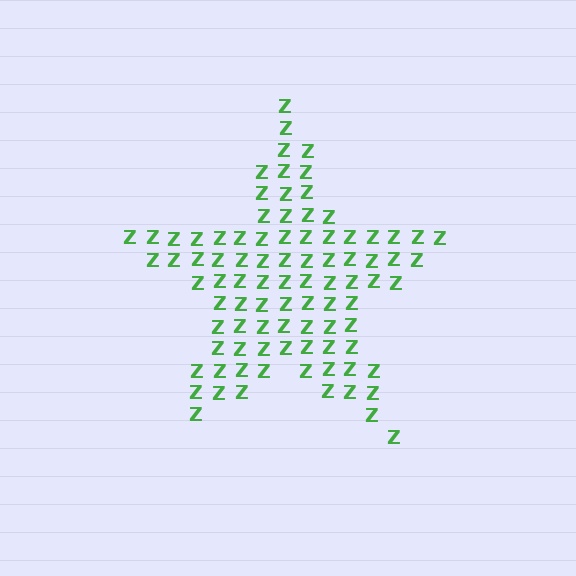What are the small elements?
The small elements are letter Z's.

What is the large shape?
The large shape is a star.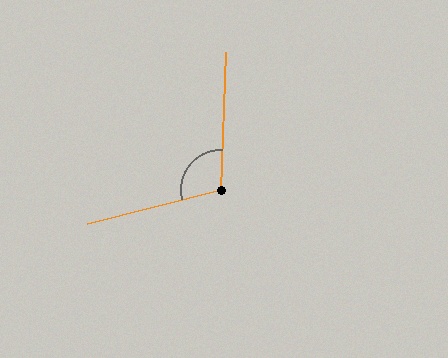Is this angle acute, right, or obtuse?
It is obtuse.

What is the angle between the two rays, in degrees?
Approximately 106 degrees.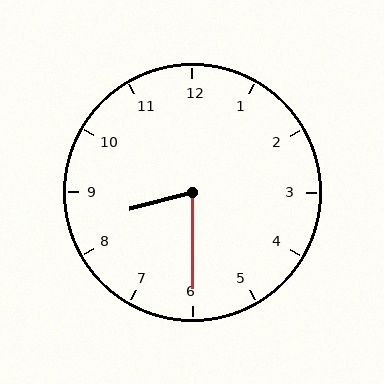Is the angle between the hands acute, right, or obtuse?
It is acute.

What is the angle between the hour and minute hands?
Approximately 75 degrees.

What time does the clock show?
8:30.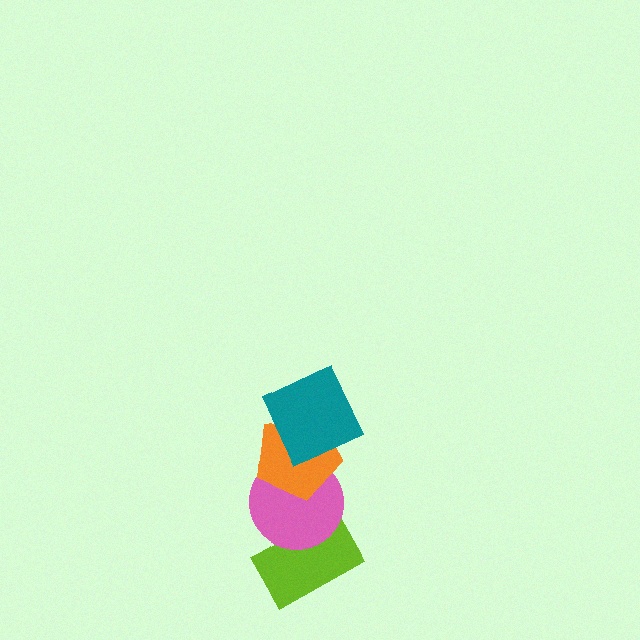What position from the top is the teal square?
The teal square is 1st from the top.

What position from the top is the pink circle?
The pink circle is 3rd from the top.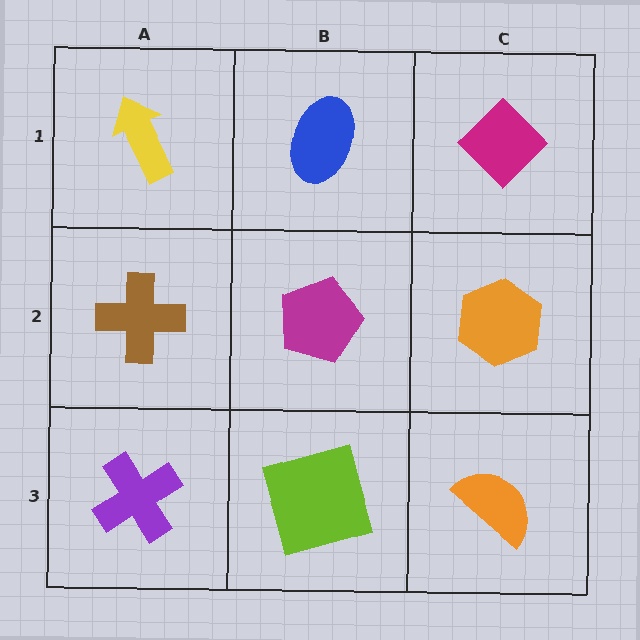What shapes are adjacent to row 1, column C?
An orange hexagon (row 2, column C), a blue ellipse (row 1, column B).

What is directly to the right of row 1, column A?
A blue ellipse.